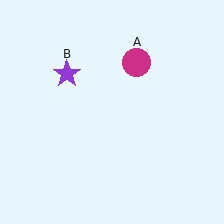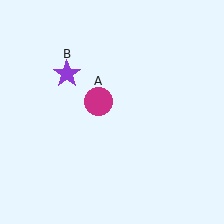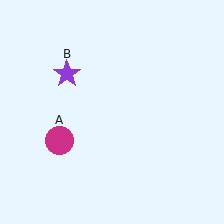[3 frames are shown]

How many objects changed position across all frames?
1 object changed position: magenta circle (object A).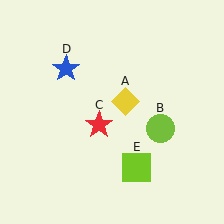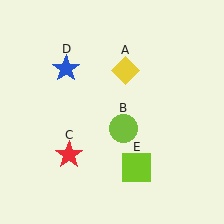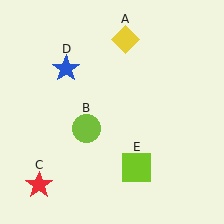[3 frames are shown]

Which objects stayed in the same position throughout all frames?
Blue star (object D) and lime square (object E) remained stationary.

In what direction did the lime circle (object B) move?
The lime circle (object B) moved left.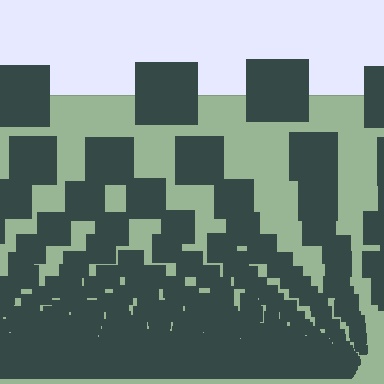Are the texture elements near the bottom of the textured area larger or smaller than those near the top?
Smaller. The gradient is inverted — elements near the bottom are smaller and denser.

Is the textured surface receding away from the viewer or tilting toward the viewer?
The surface appears to tilt toward the viewer. Texture elements get larger and sparser toward the top.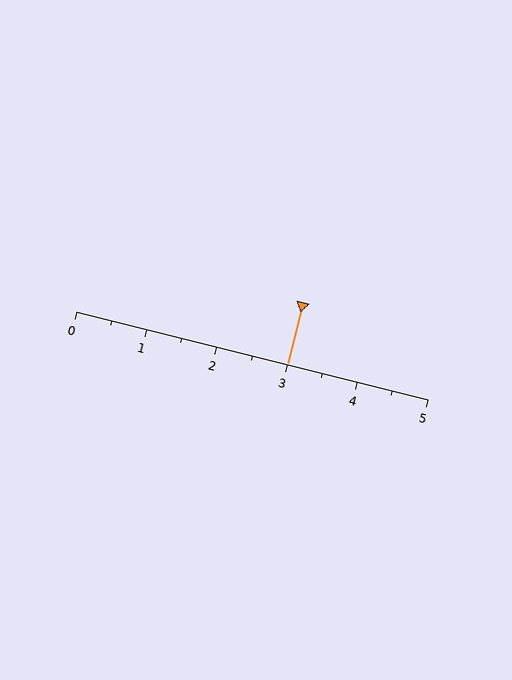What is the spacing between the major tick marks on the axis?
The major ticks are spaced 1 apart.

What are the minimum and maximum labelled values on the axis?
The axis runs from 0 to 5.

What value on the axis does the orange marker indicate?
The marker indicates approximately 3.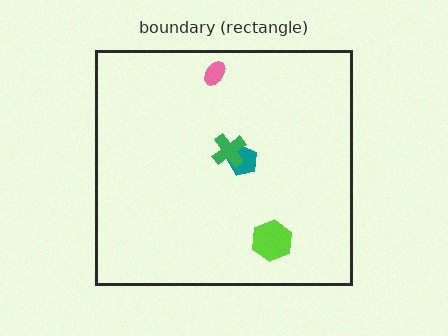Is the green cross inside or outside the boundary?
Inside.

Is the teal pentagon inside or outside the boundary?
Inside.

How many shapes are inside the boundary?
4 inside, 0 outside.